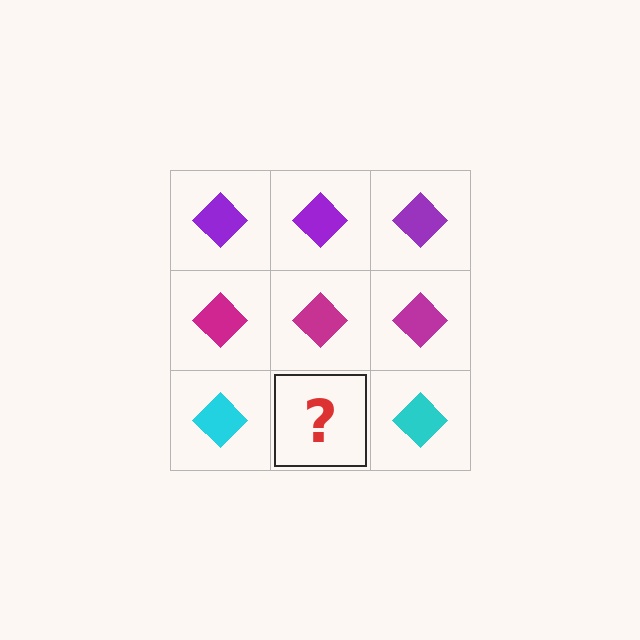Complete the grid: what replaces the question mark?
The question mark should be replaced with a cyan diamond.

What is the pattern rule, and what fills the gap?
The rule is that each row has a consistent color. The gap should be filled with a cyan diamond.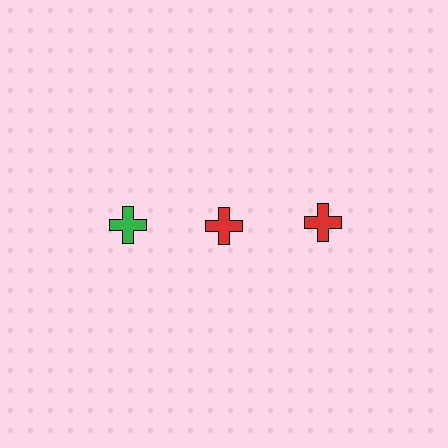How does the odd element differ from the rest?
It has a different color: green instead of red.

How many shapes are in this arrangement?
There are 3 shapes arranged in a grid pattern.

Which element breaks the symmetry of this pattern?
The green cross in the top row, leftmost column breaks the symmetry. All other shapes are red crosses.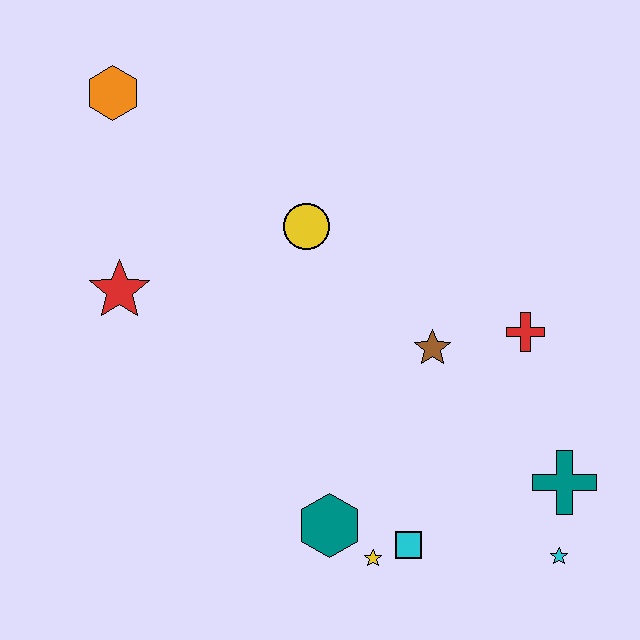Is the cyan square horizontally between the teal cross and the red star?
Yes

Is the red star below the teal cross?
No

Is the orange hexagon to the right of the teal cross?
No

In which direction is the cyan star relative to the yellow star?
The cyan star is to the right of the yellow star.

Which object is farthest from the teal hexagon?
The orange hexagon is farthest from the teal hexagon.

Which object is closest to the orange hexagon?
The red star is closest to the orange hexagon.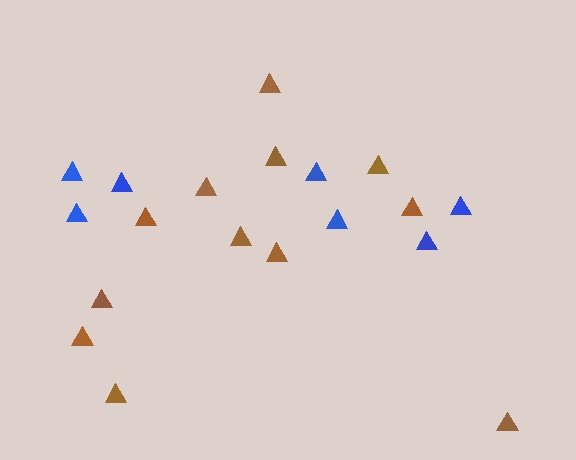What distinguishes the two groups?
There are 2 groups: one group of blue triangles (7) and one group of brown triangles (12).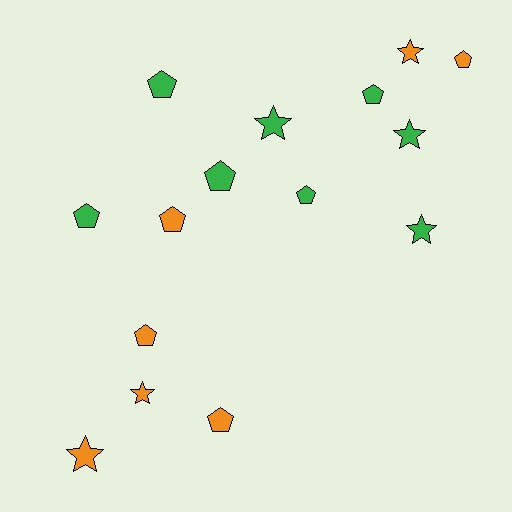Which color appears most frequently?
Green, with 8 objects.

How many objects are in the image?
There are 15 objects.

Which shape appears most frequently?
Pentagon, with 9 objects.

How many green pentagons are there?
There are 5 green pentagons.